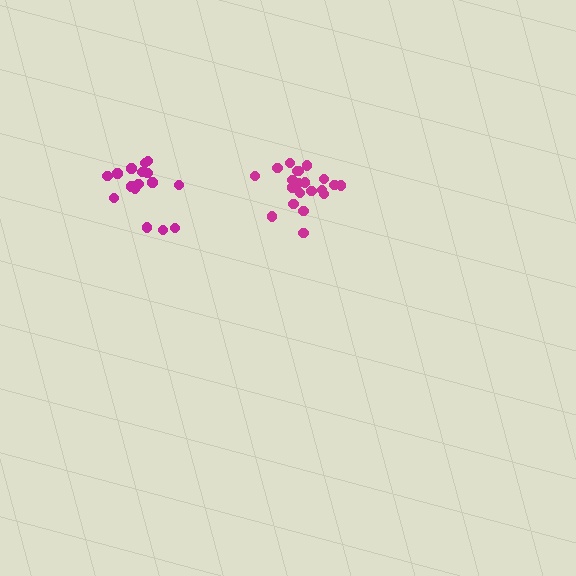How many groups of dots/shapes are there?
There are 2 groups.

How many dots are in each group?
Group 1: 21 dots, Group 2: 16 dots (37 total).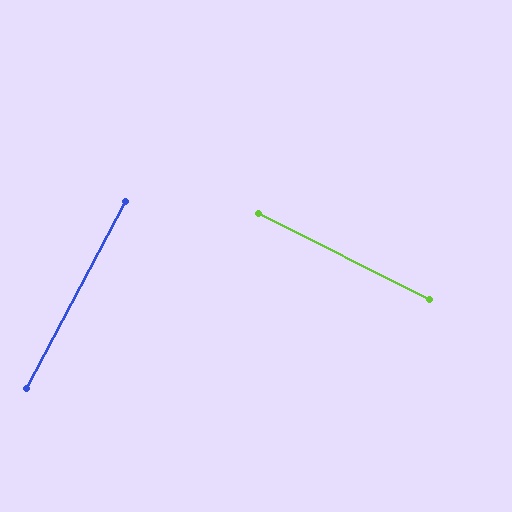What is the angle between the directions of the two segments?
Approximately 89 degrees.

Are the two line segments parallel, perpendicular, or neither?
Perpendicular — they meet at approximately 89°.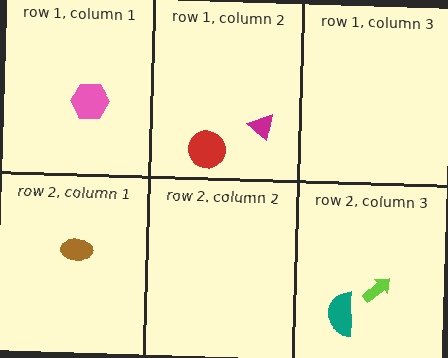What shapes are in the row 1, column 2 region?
The magenta triangle, the red circle.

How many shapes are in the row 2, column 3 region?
2.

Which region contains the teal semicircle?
The row 2, column 3 region.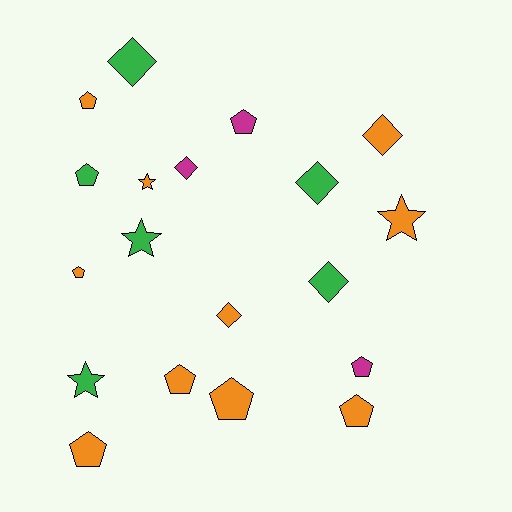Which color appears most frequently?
Orange, with 10 objects.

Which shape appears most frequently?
Pentagon, with 9 objects.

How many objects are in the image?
There are 19 objects.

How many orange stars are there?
There are 2 orange stars.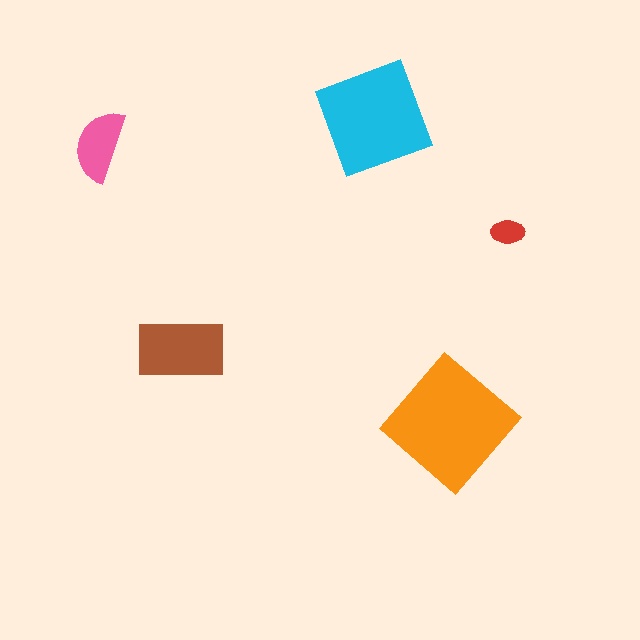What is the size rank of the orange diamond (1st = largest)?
1st.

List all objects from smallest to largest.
The red ellipse, the pink semicircle, the brown rectangle, the cyan diamond, the orange diamond.